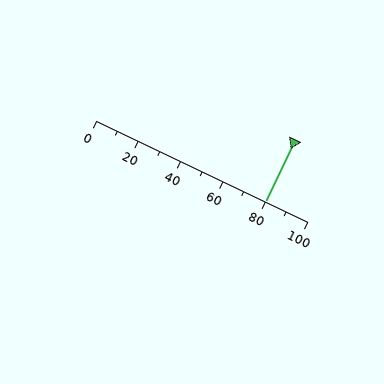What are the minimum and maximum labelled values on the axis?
The axis runs from 0 to 100.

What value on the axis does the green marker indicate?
The marker indicates approximately 80.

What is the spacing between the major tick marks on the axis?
The major ticks are spaced 20 apart.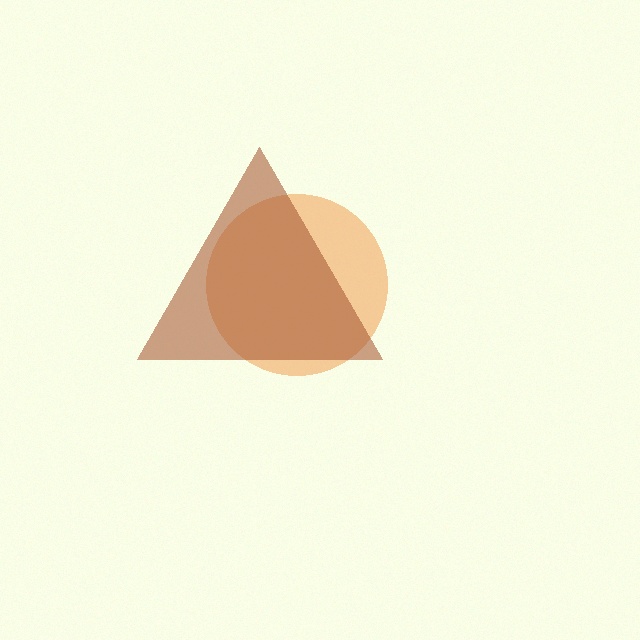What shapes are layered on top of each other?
The layered shapes are: an orange circle, a brown triangle.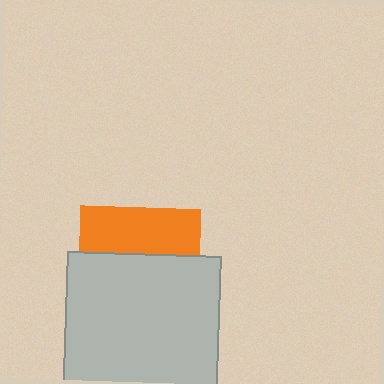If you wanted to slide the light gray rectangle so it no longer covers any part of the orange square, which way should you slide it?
Slide it down — that is the most direct way to separate the two shapes.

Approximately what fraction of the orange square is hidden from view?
Roughly 62% of the orange square is hidden behind the light gray rectangle.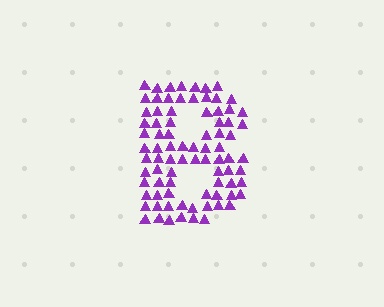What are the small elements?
The small elements are triangles.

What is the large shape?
The large shape is the letter B.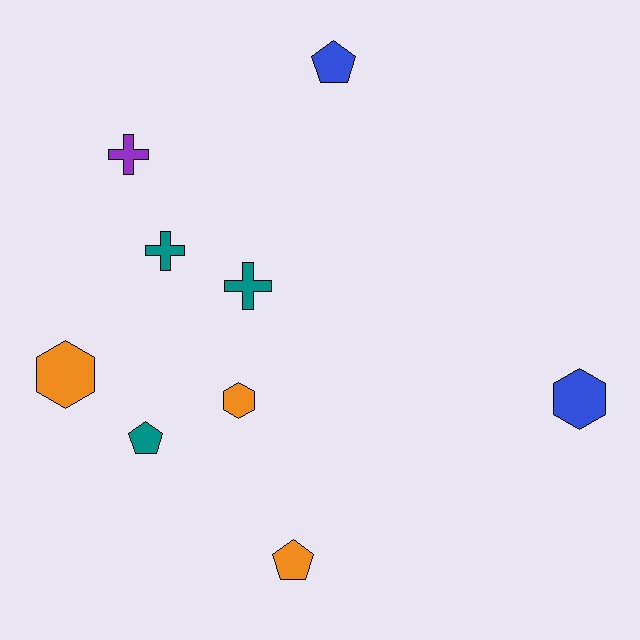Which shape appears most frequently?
Pentagon, with 3 objects.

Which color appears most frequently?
Orange, with 3 objects.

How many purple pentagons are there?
There are no purple pentagons.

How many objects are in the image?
There are 9 objects.